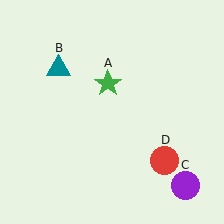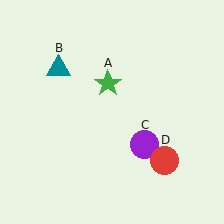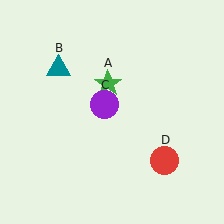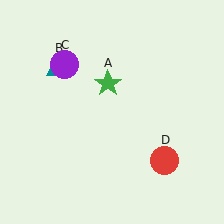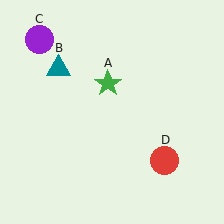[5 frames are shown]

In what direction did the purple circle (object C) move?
The purple circle (object C) moved up and to the left.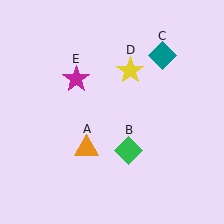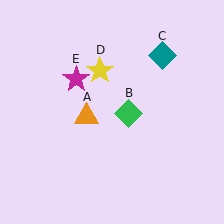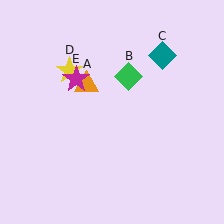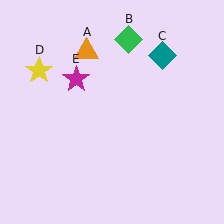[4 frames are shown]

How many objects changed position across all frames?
3 objects changed position: orange triangle (object A), green diamond (object B), yellow star (object D).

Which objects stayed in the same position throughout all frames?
Teal diamond (object C) and magenta star (object E) remained stationary.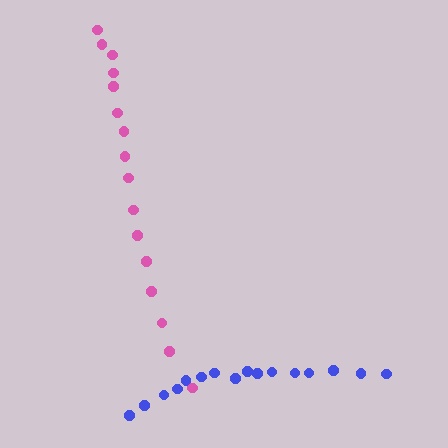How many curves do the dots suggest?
There are 2 distinct paths.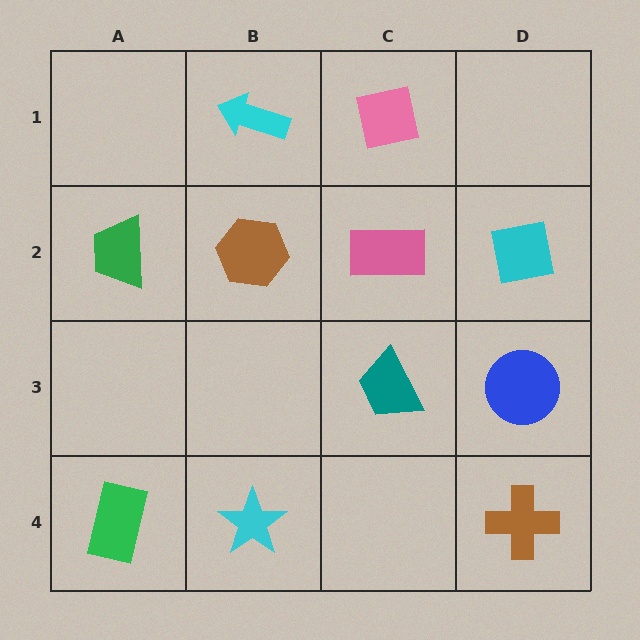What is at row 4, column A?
A green rectangle.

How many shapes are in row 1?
2 shapes.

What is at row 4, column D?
A brown cross.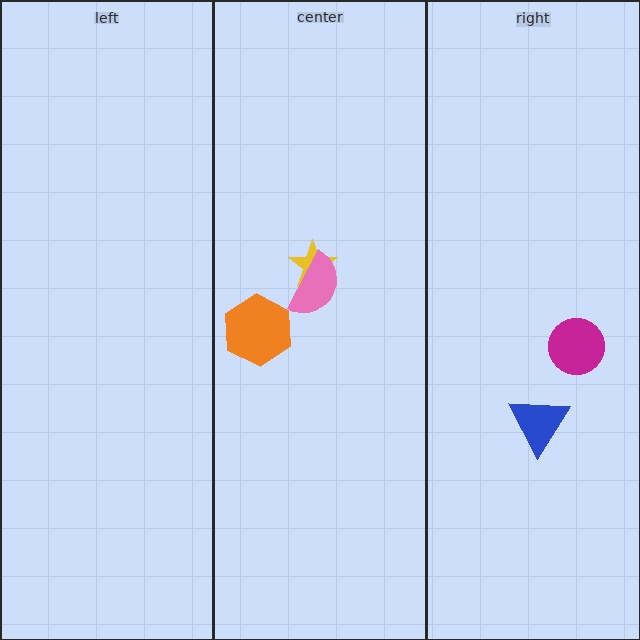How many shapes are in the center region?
3.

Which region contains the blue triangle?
The right region.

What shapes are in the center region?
The yellow star, the orange hexagon, the pink semicircle.